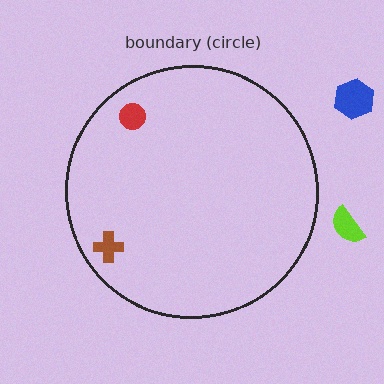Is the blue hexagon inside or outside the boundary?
Outside.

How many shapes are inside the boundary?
2 inside, 2 outside.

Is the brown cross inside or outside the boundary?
Inside.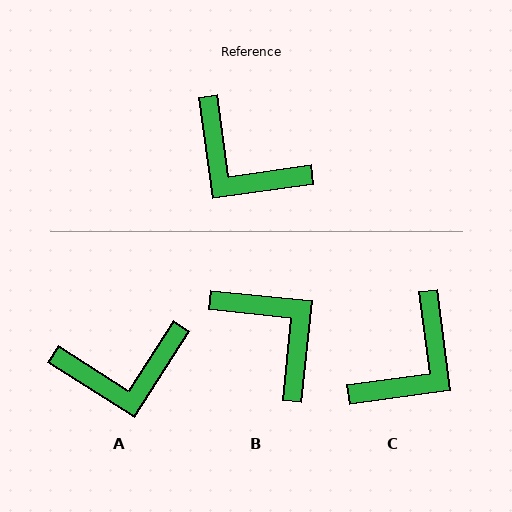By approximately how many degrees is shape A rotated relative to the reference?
Approximately 49 degrees counter-clockwise.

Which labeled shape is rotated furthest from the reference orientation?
B, about 166 degrees away.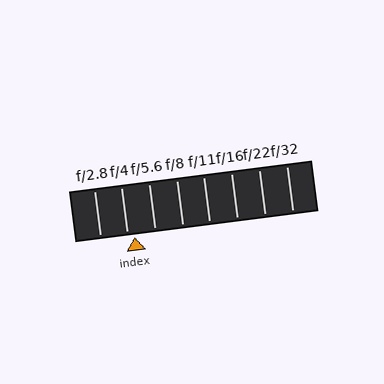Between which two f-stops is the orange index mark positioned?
The index mark is between f/4 and f/5.6.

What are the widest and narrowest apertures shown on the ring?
The widest aperture shown is f/2.8 and the narrowest is f/32.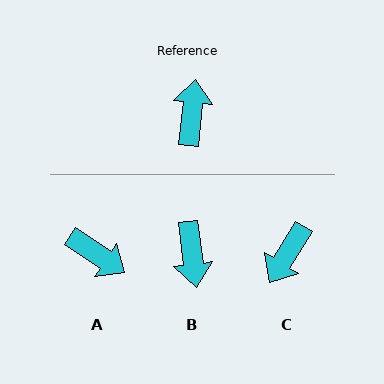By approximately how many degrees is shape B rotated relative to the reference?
Approximately 167 degrees clockwise.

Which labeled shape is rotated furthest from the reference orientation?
B, about 167 degrees away.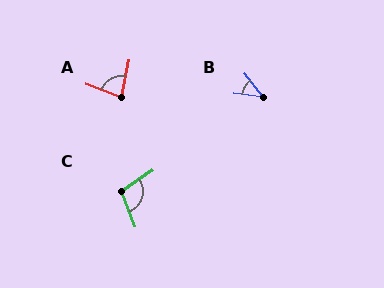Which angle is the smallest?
B, at approximately 46 degrees.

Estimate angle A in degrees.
Approximately 81 degrees.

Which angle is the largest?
C, at approximately 103 degrees.